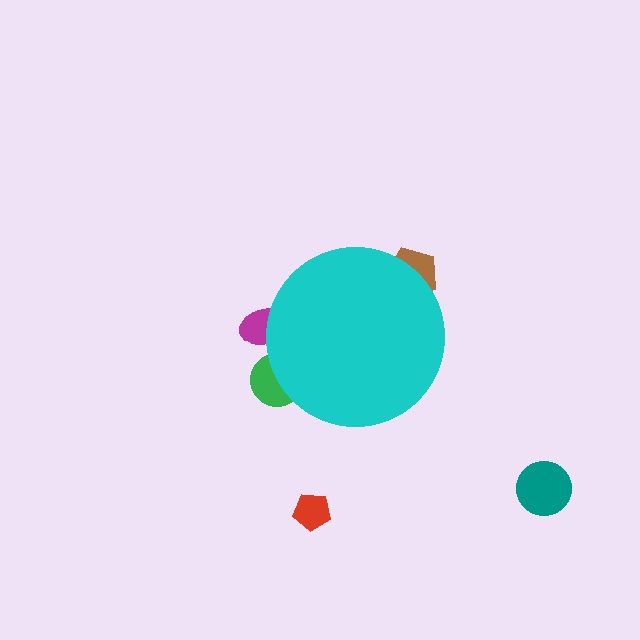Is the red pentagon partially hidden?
No, the red pentagon is fully visible.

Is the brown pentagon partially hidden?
Yes, the brown pentagon is partially hidden behind the cyan circle.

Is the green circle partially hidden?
Yes, the green circle is partially hidden behind the cyan circle.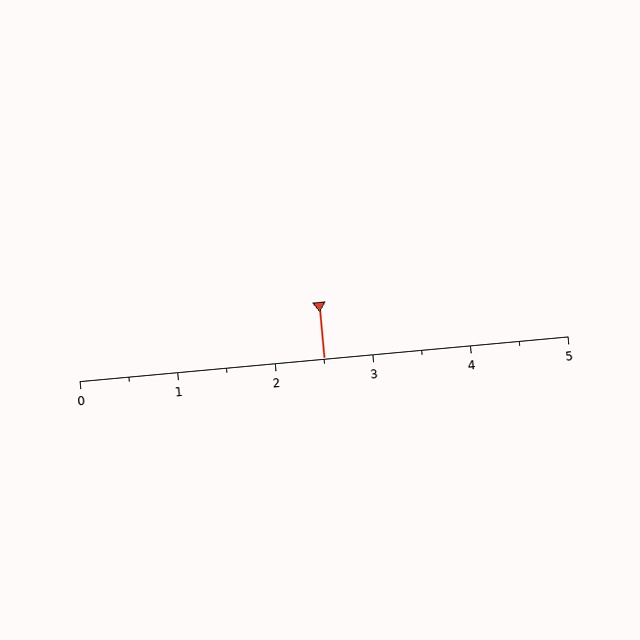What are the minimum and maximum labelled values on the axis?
The axis runs from 0 to 5.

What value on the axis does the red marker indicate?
The marker indicates approximately 2.5.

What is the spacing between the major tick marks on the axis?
The major ticks are spaced 1 apart.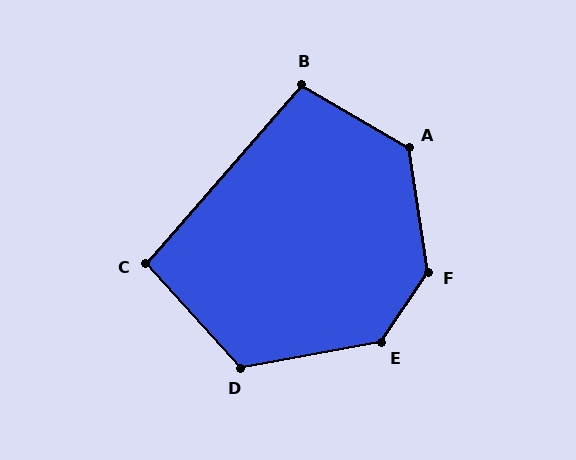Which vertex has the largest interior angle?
F, at approximately 138 degrees.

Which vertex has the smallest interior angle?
C, at approximately 97 degrees.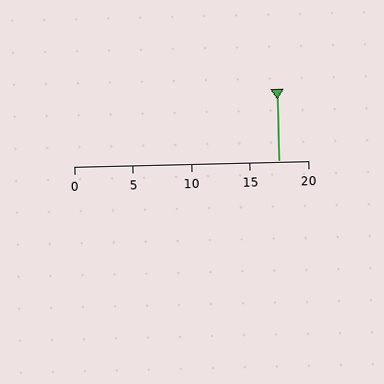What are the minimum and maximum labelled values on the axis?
The axis runs from 0 to 20.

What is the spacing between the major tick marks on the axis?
The major ticks are spaced 5 apart.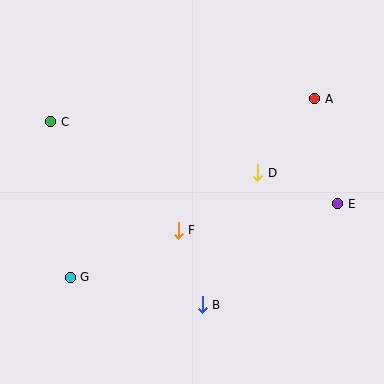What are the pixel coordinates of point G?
Point G is at (70, 277).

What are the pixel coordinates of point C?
Point C is at (51, 122).